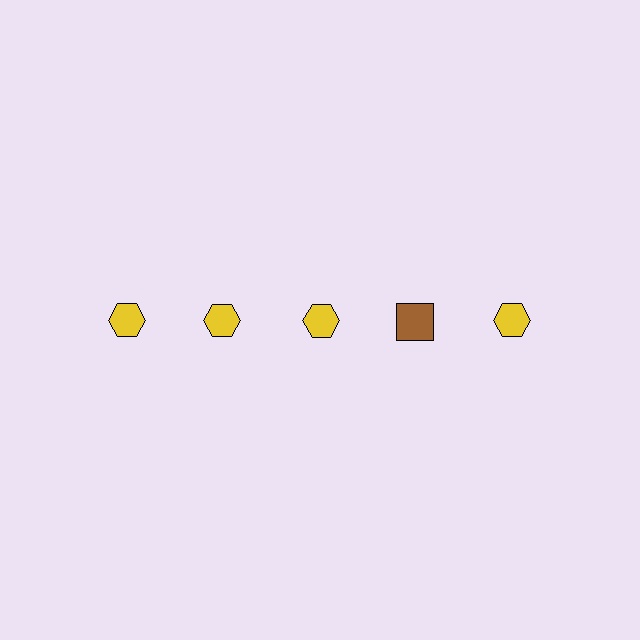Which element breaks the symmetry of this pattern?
The brown square in the top row, second from right column breaks the symmetry. All other shapes are yellow hexagons.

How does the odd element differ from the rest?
It differs in both color (brown instead of yellow) and shape (square instead of hexagon).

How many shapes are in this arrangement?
There are 5 shapes arranged in a grid pattern.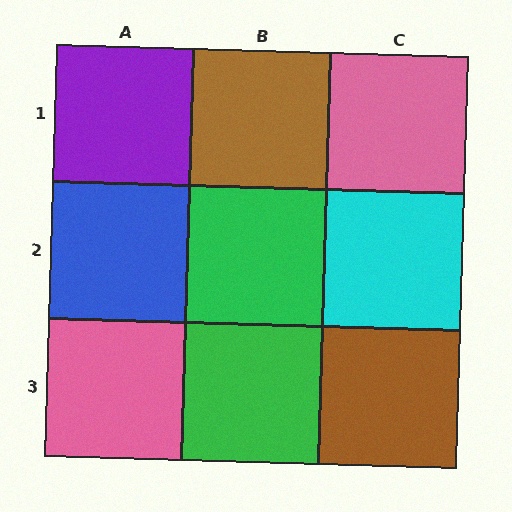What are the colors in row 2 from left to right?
Blue, green, cyan.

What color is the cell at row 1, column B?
Brown.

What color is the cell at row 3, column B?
Green.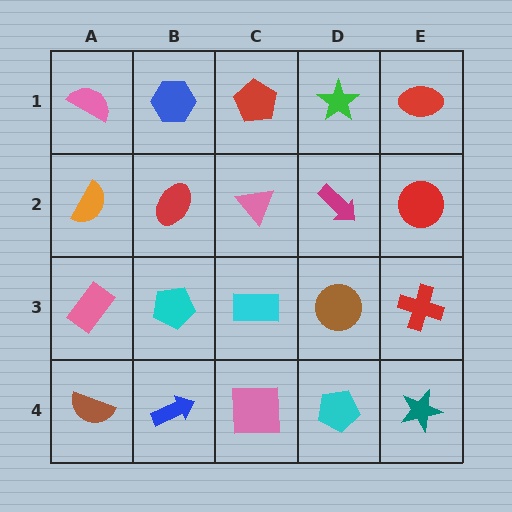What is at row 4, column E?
A teal star.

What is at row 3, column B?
A cyan pentagon.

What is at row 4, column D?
A cyan pentagon.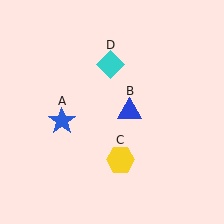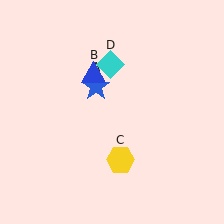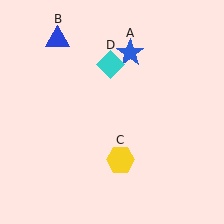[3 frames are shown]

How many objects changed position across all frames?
2 objects changed position: blue star (object A), blue triangle (object B).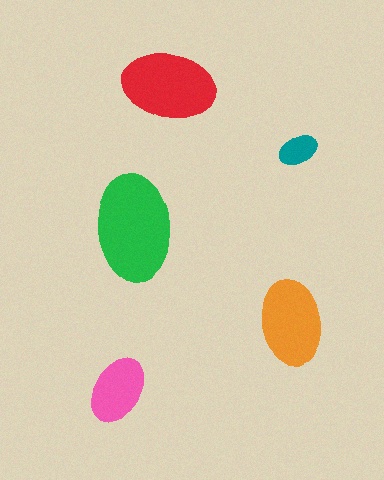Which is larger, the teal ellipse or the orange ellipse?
The orange one.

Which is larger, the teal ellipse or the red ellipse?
The red one.